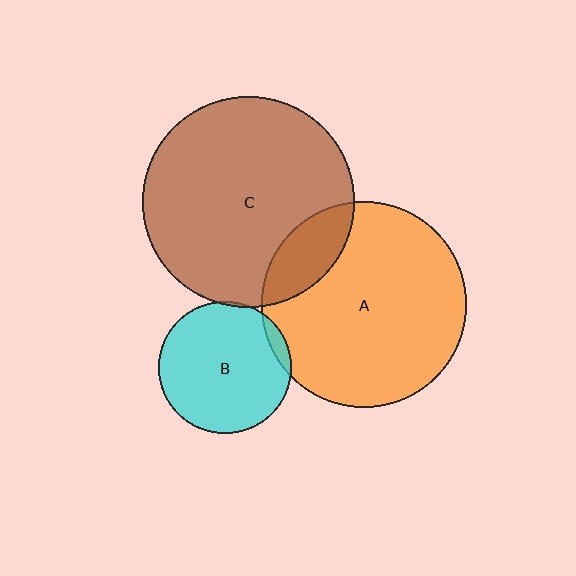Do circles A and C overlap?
Yes.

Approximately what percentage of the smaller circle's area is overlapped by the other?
Approximately 15%.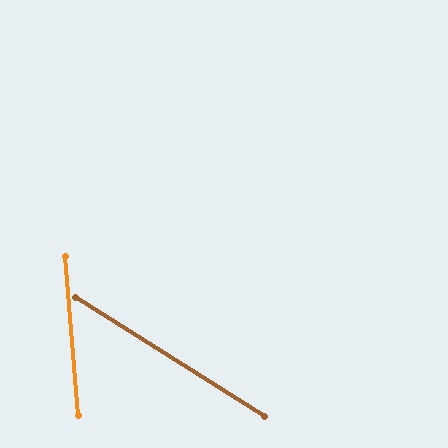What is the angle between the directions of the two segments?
Approximately 53 degrees.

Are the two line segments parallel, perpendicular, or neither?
Neither parallel nor perpendicular — they differ by about 53°.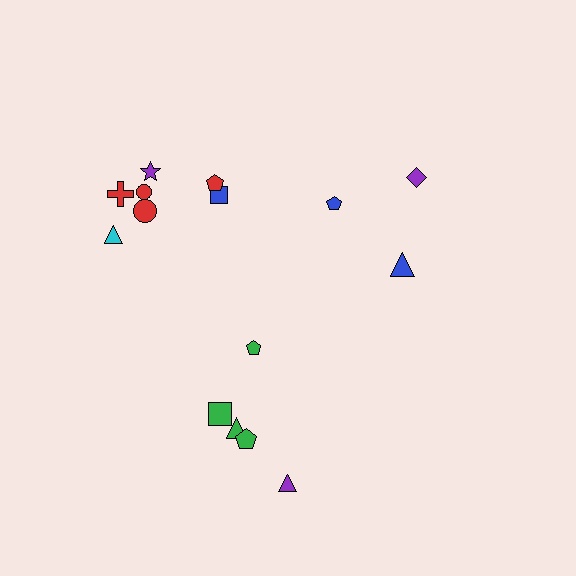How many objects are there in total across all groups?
There are 15 objects.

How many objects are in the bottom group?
There are 5 objects.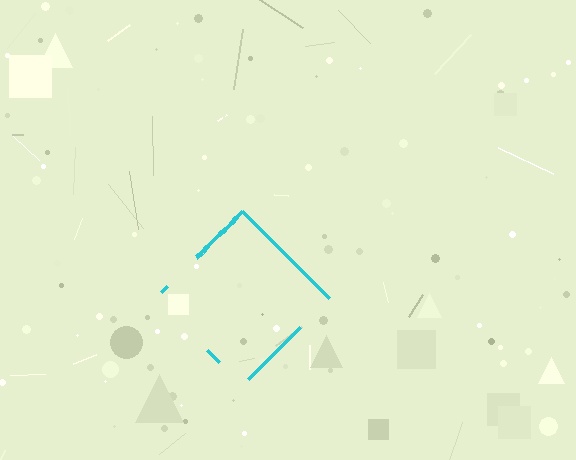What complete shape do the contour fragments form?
The contour fragments form a diamond.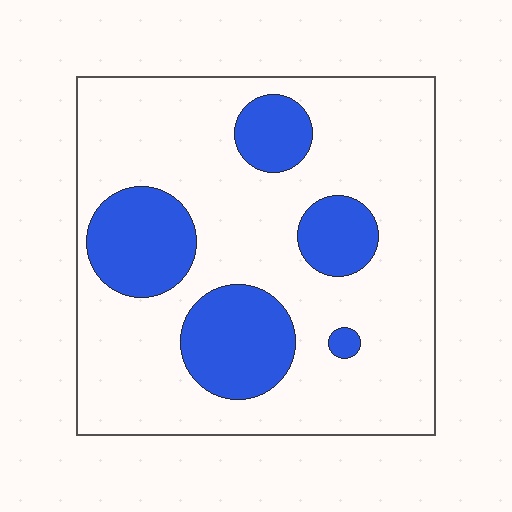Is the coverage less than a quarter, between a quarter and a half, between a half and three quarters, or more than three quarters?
Less than a quarter.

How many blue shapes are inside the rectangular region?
5.